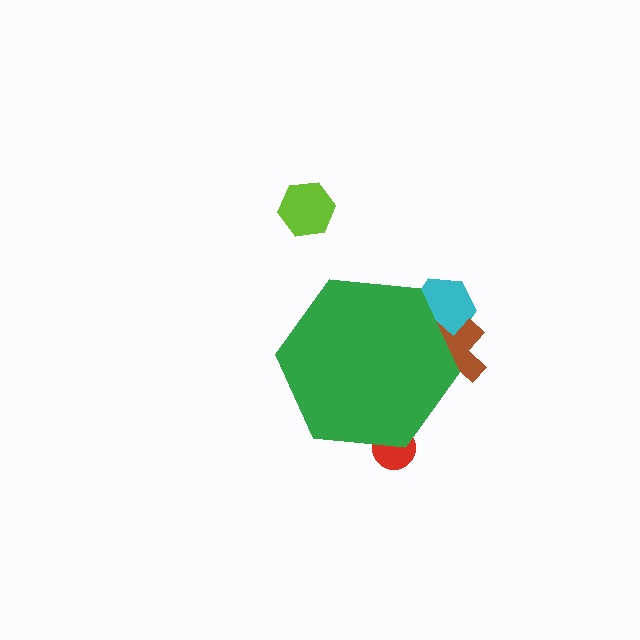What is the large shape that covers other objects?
A green hexagon.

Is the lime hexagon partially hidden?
No, the lime hexagon is fully visible.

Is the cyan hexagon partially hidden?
Yes, the cyan hexagon is partially hidden behind the green hexagon.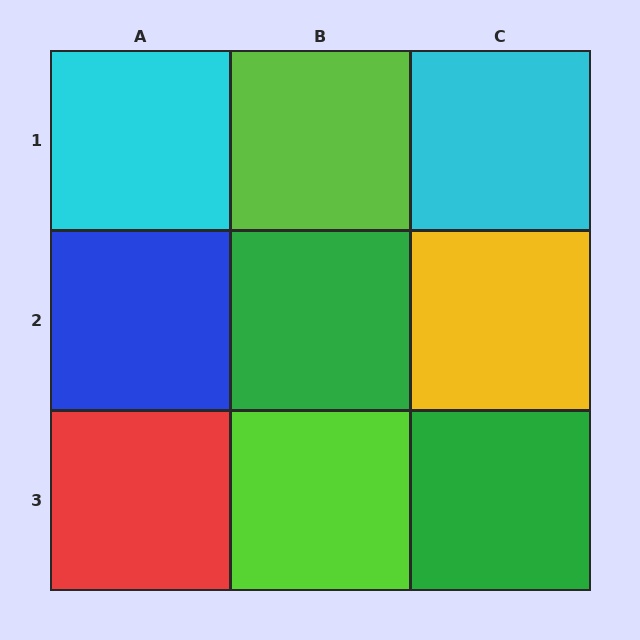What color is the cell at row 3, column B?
Lime.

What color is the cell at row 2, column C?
Yellow.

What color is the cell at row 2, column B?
Green.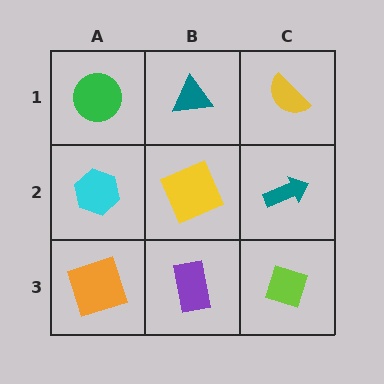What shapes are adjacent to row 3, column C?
A teal arrow (row 2, column C), a purple rectangle (row 3, column B).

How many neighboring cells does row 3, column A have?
2.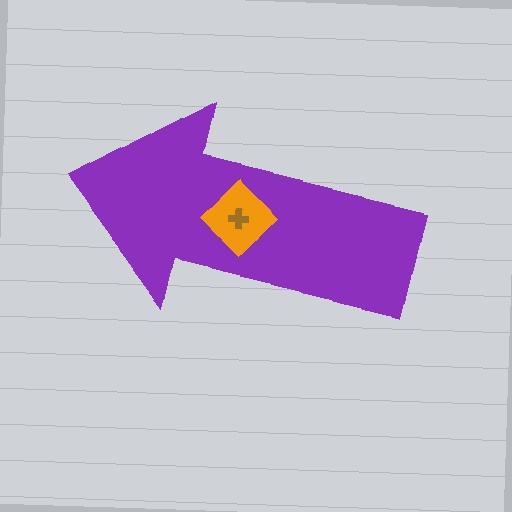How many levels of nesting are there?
3.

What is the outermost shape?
The purple arrow.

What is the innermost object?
The brown cross.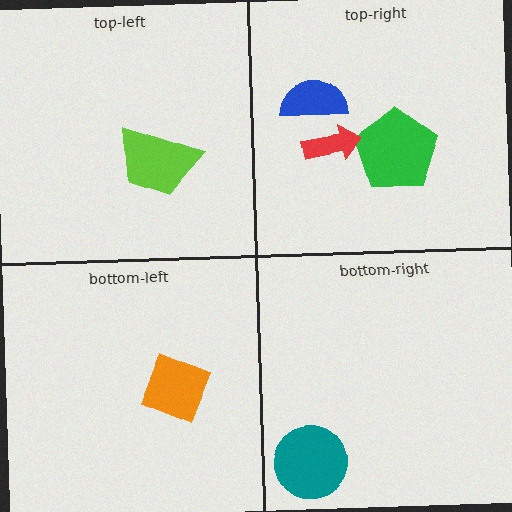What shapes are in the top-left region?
The lime trapezoid.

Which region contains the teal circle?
The bottom-right region.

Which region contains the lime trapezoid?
The top-left region.